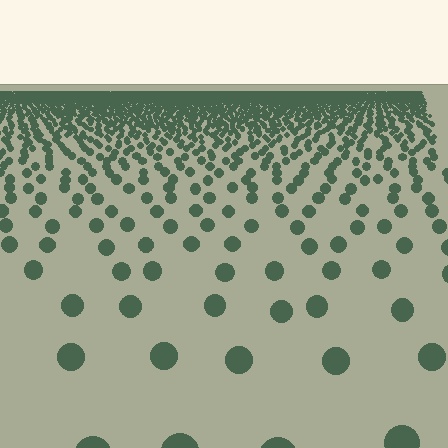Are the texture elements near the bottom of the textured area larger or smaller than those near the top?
Larger. Near the bottom, elements are closer to the viewer and appear at a bigger on-screen size.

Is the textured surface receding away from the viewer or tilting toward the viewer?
The surface is receding away from the viewer. Texture elements get smaller and denser toward the top.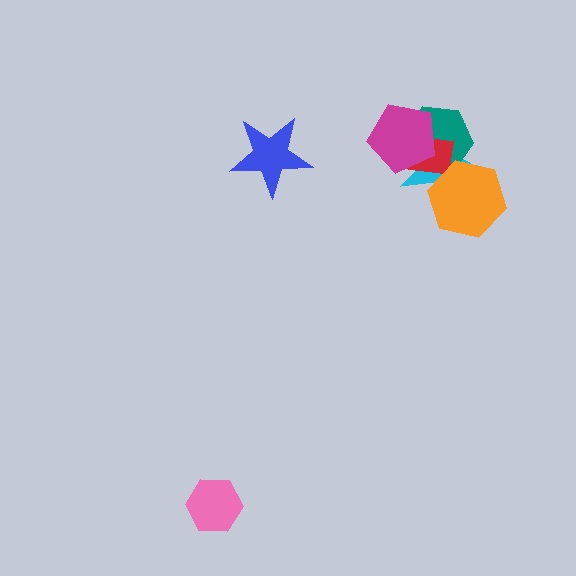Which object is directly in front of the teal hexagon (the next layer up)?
The red rectangle is directly in front of the teal hexagon.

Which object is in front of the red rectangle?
The magenta pentagon is in front of the red rectangle.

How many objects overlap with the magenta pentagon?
3 objects overlap with the magenta pentagon.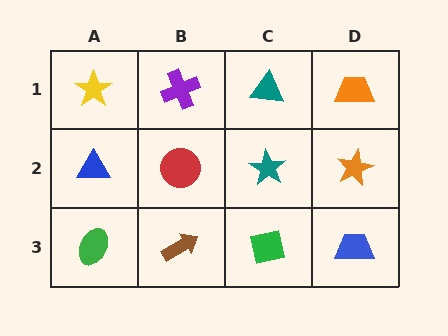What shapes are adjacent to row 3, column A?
A blue triangle (row 2, column A), a brown arrow (row 3, column B).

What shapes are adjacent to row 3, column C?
A teal star (row 2, column C), a brown arrow (row 3, column B), a blue trapezoid (row 3, column D).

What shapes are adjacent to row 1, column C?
A teal star (row 2, column C), a purple cross (row 1, column B), an orange trapezoid (row 1, column D).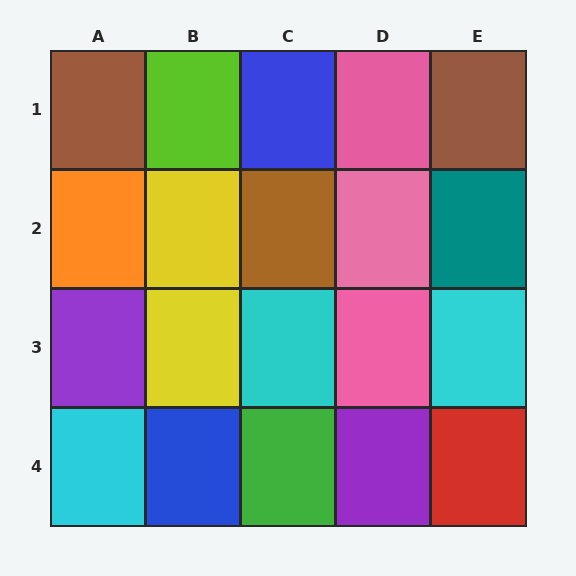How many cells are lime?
1 cell is lime.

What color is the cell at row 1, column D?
Pink.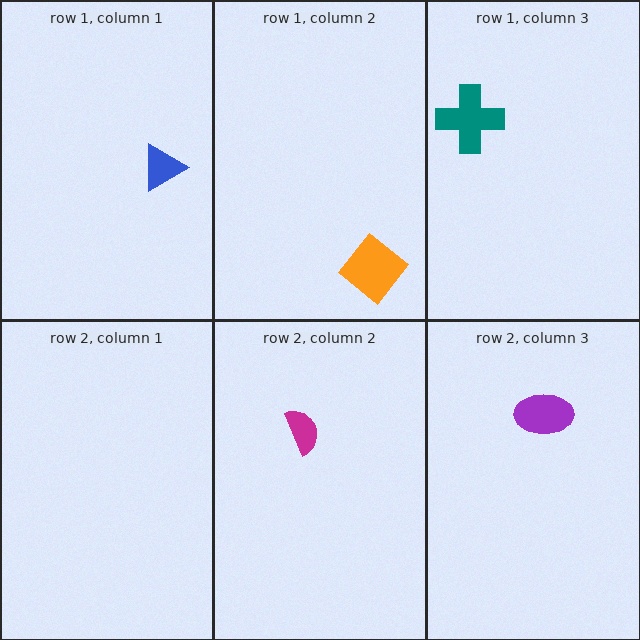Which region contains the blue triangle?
The row 1, column 1 region.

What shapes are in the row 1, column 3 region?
The teal cross.